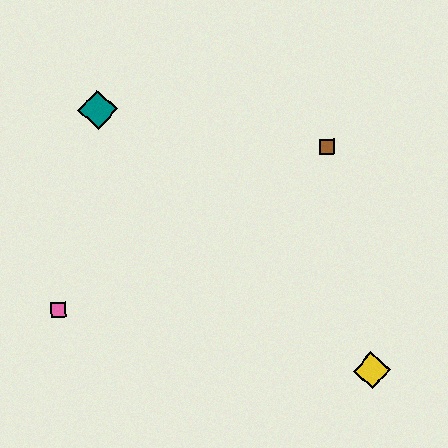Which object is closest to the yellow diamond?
The brown square is closest to the yellow diamond.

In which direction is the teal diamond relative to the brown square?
The teal diamond is to the left of the brown square.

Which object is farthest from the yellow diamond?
The teal diamond is farthest from the yellow diamond.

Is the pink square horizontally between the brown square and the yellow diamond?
No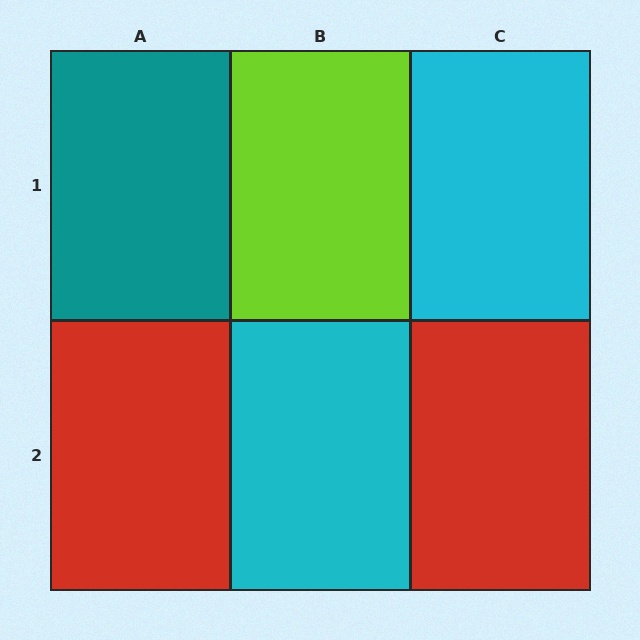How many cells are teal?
1 cell is teal.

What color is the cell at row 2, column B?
Cyan.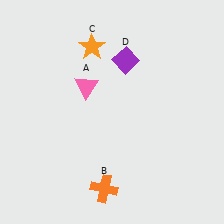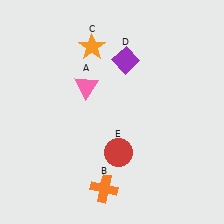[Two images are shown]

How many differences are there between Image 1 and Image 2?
There is 1 difference between the two images.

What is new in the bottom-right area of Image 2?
A red circle (E) was added in the bottom-right area of Image 2.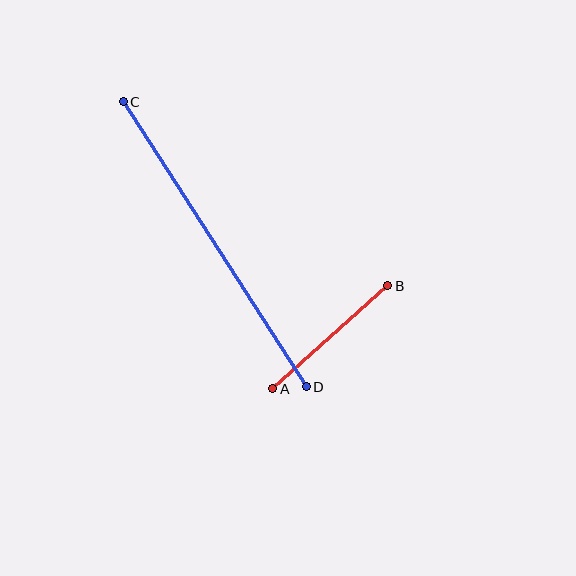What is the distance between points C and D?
The distance is approximately 339 pixels.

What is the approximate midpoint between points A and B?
The midpoint is at approximately (330, 337) pixels.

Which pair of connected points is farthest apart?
Points C and D are farthest apart.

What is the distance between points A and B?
The distance is approximately 154 pixels.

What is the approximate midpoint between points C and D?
The midpoint is at approximately (215, 244) pixels.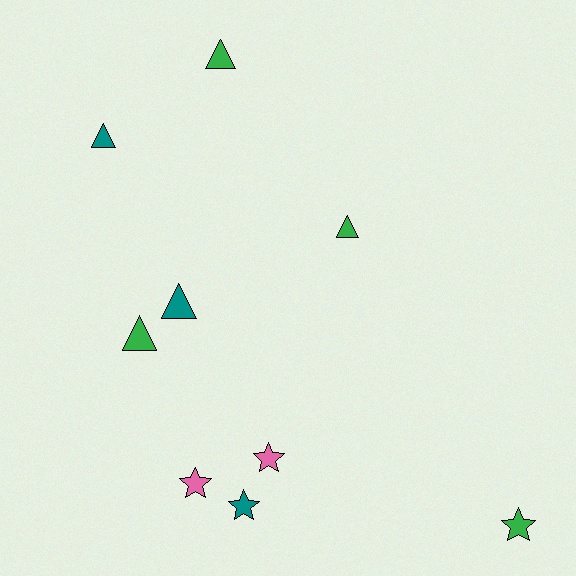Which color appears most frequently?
Green, with 4 objects.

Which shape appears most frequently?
Triangle, with 5 objects.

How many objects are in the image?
There are 9 objects.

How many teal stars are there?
There is 1 teal star.